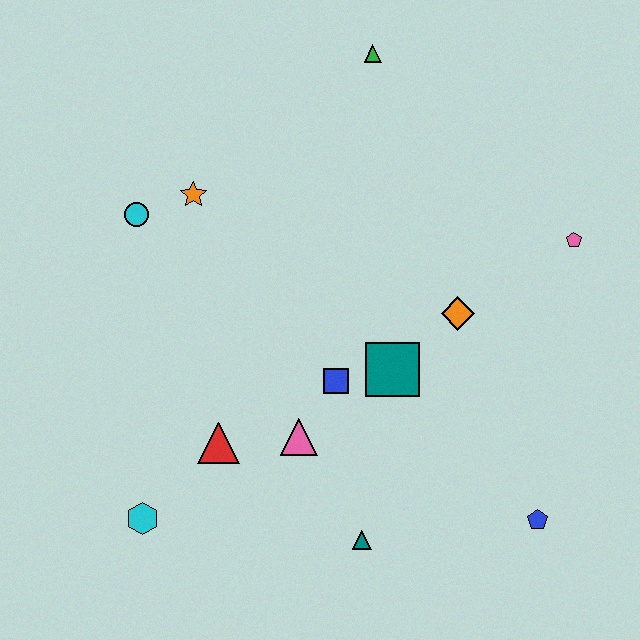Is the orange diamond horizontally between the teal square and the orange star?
No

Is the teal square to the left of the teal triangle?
No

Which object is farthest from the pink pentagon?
The cyan hexagon is farthest from the pink pentagon.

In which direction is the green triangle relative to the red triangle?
The green triangle is above the red triangle.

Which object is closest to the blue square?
The teal square is closest to the blue square.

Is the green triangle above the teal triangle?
Yes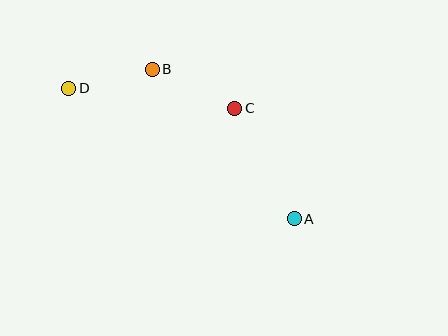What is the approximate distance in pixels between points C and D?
The distance between C and D is approximately 167 pixels.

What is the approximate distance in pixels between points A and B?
The distance between A and B is approximately 206 pixels.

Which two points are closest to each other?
Points B and D are closest to each other.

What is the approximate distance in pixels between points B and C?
The distance between B and C is approximately 91 pixels.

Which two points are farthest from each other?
Points A and D are farthest from each other.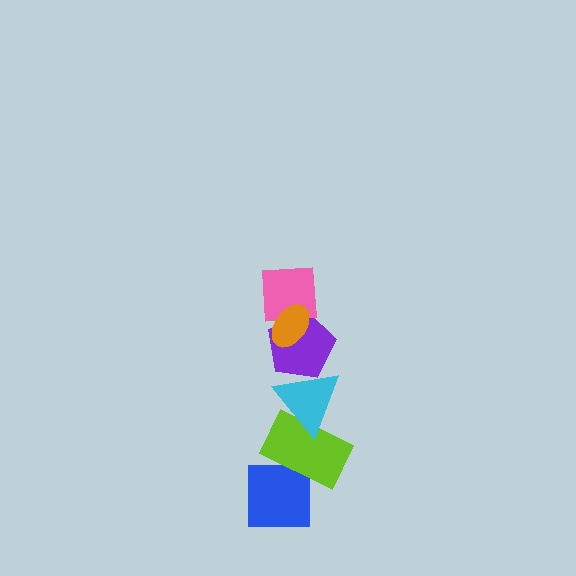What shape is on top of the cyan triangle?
The purple pentagon is on top of the cyan triangle.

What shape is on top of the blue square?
The lime rectangle is on top of the blue square.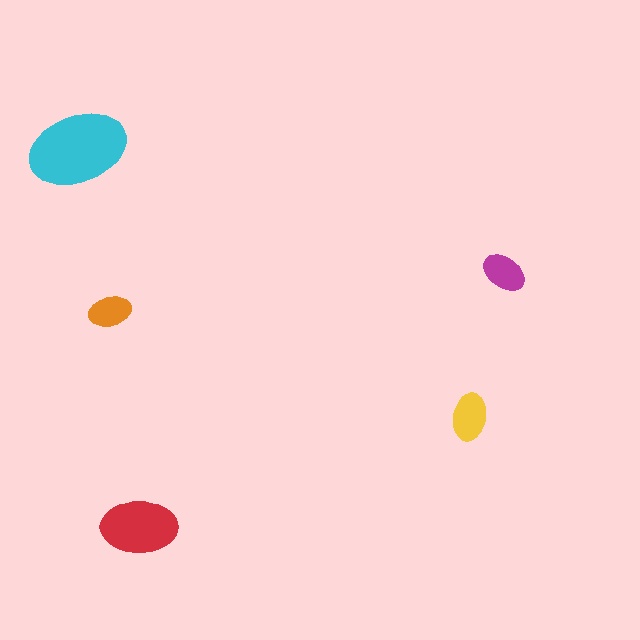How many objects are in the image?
There are 5 objects in the image.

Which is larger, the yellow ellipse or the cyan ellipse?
The cyan one.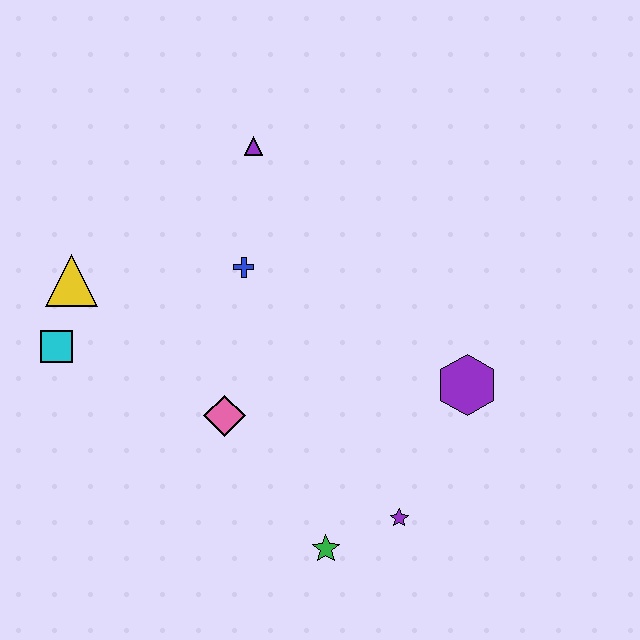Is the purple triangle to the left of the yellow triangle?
No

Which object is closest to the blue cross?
The purple triangle is closest to the blue cross.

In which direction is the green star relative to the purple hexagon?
The green star is below the purple hexagon.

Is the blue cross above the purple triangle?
No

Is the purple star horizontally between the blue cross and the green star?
No